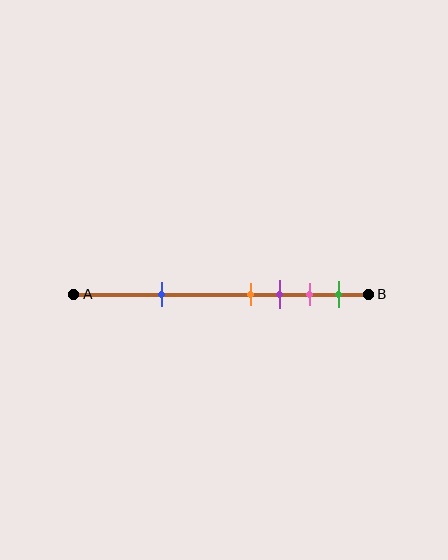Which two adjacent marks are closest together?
The orange and purple marks are the closest adjacent pair.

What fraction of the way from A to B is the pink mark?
The pink mark is approximately 80% (0.8) of the way from A to B.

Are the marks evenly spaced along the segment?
No, the marks are not evenly spaced.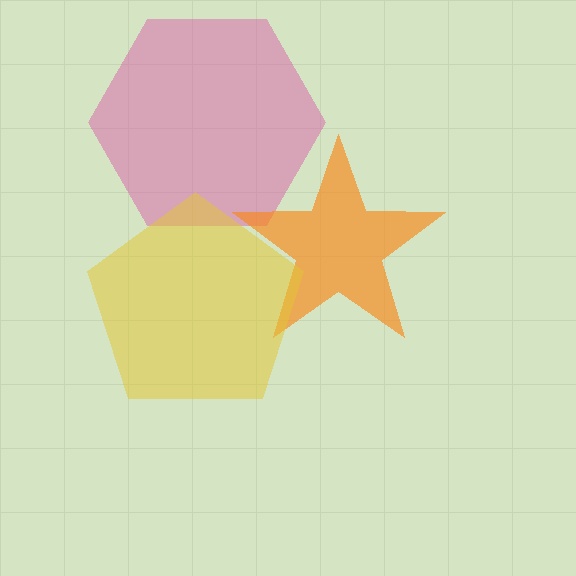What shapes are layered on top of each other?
The layered shapes are: a pink hexagon, an orange star, a yellow pentagon.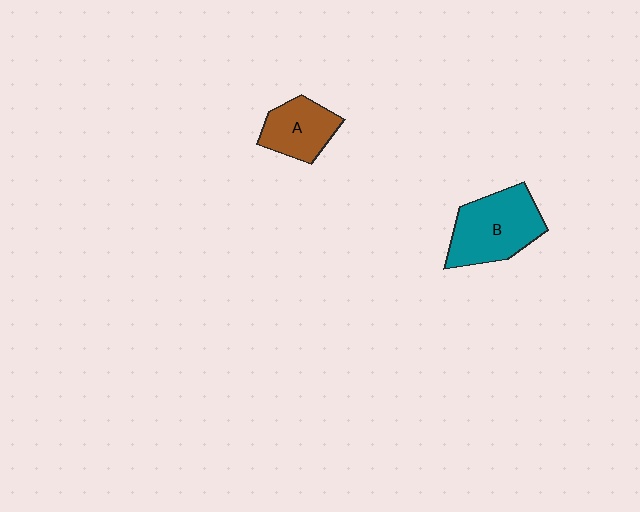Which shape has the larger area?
Shape B (teal).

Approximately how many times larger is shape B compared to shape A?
Approximately 1.5 times.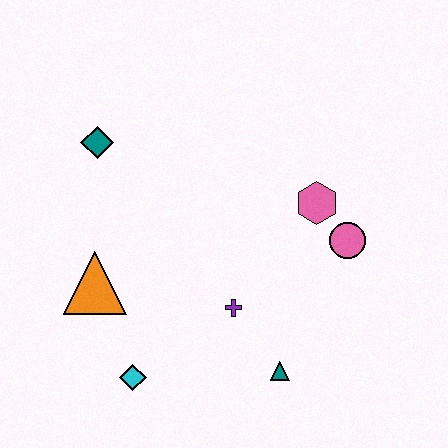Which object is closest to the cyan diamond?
The orange triangle is closest to the cyan diamond.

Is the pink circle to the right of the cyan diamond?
Yes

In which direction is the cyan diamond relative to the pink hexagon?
The cyan diamond is to the left of the pink hexagon.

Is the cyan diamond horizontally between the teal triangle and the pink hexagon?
No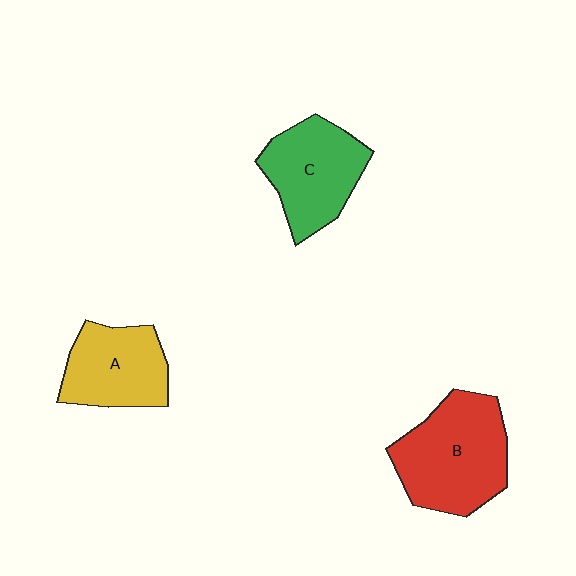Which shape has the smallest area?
Shape A (yellow).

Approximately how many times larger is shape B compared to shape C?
Approximately 1.3 times.